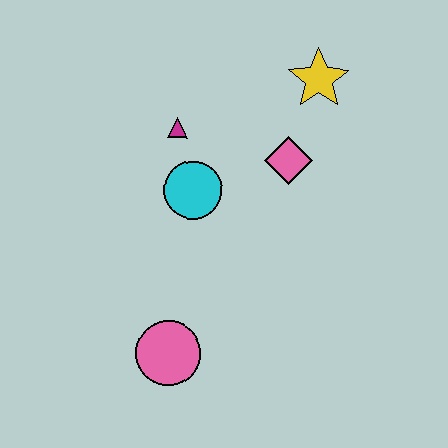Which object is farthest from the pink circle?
The yellow star is farthest from the pink circle.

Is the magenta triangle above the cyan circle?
Yes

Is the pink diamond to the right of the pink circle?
Yes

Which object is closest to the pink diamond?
The yellow star is closest to the pink diamond.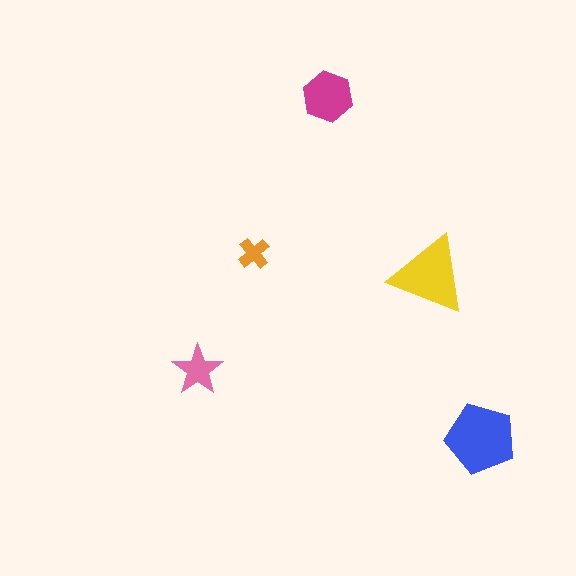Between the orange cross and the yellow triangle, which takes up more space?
The yellow triangle.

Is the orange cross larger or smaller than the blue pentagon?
Smaller.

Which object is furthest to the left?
The pink star is leftmost.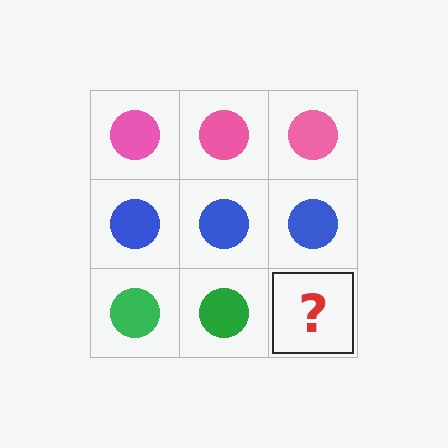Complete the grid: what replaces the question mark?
The question mark should be replaced with a green circle.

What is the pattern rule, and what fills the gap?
The rule is that each row has a consistent color. The gap should be filled with a green circle.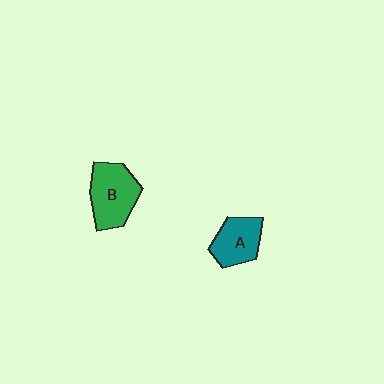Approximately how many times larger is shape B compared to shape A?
Approximately 1.3 times.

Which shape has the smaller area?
Shape A (teal).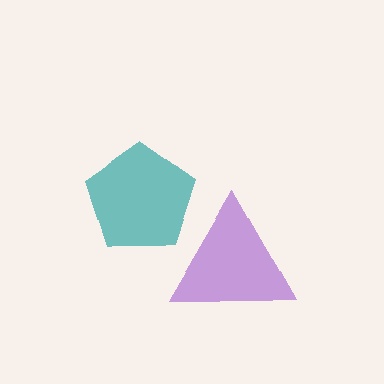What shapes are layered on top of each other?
The layered shapes are: a teal pentagon, a purple triangle.